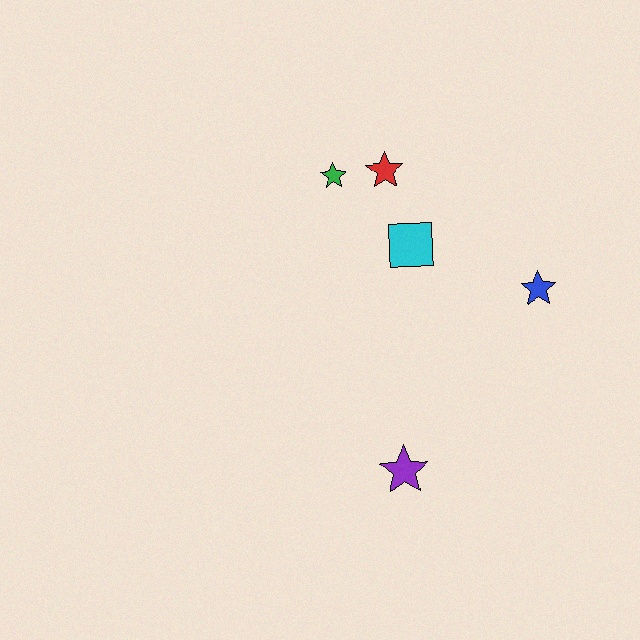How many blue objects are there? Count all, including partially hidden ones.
There is 1 blue object.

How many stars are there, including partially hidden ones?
There are 4 stars.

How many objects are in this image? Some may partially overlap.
There are 5 objects.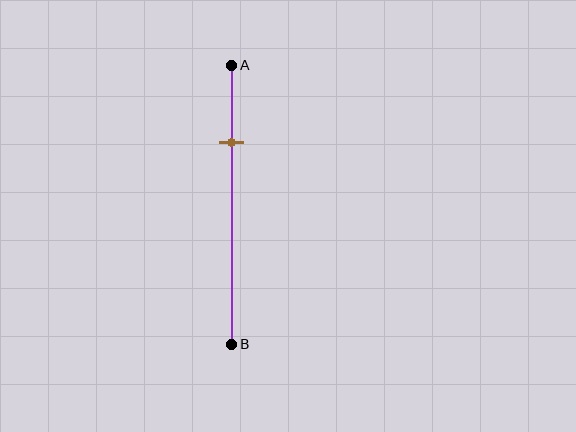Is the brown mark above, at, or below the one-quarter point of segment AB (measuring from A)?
The brown mark is approximately at the one-quarter point of segment AB.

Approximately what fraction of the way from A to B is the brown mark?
The brown mark is approximately 30% of the way from A to B.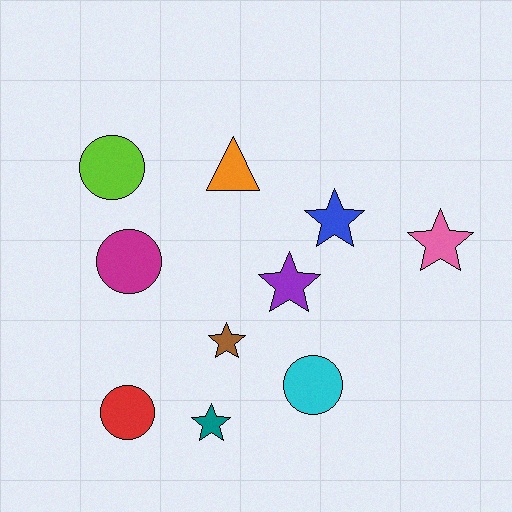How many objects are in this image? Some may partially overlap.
There are 10 objects.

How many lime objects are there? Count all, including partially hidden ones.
There is 1 lime object.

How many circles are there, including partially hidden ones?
There are 4 circles.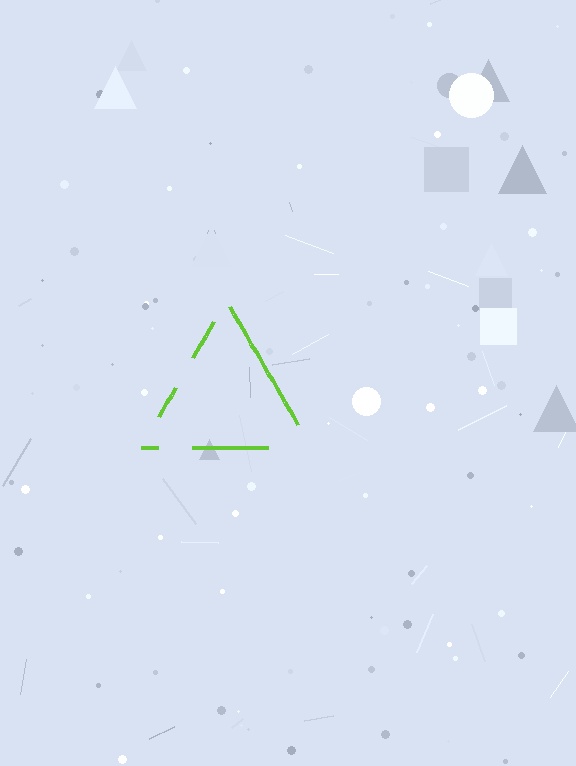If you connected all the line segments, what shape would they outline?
They would outline a triangle.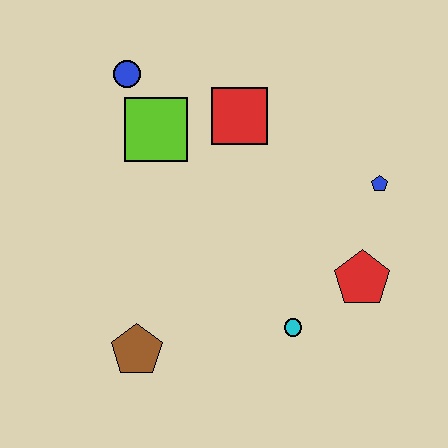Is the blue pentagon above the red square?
No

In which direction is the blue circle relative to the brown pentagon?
The blue circle is above the brown pentagon.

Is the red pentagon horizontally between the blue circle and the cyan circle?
No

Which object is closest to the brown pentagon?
The cyan circle is closest to the brown pentagon.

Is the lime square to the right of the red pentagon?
No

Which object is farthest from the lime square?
The red pentagon is farthest from the lime square.